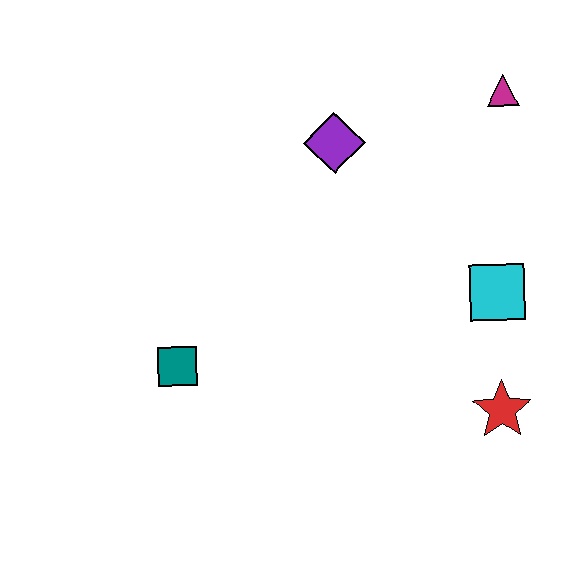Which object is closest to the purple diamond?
The magenta triangle is closest to the purple diamond.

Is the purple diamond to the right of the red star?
No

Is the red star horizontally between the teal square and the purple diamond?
No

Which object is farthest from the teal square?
The magenta triangle is farthest from the teal square.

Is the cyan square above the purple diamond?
No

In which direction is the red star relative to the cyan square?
The red star is below the cyan square.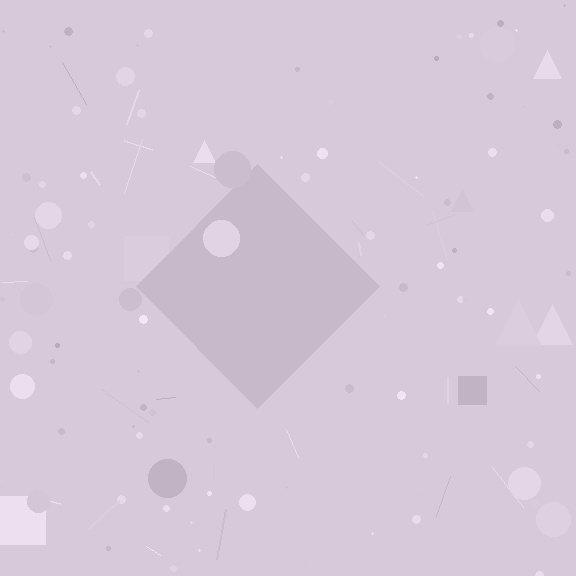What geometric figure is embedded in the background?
A diamond is embedded in the background.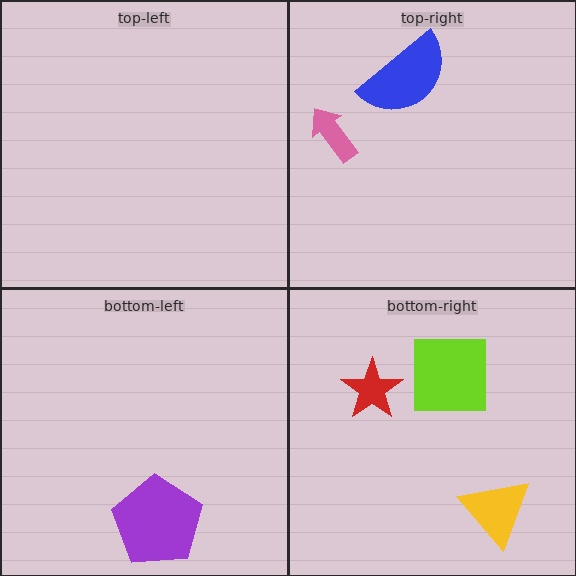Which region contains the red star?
The bottom-right region.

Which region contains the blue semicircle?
The top-right region.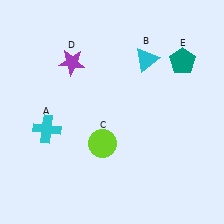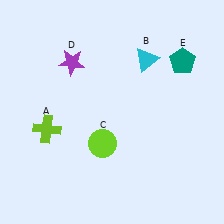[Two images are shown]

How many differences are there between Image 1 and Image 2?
There is 1 difference between the two images.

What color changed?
The cross (A) changed from cyan in Image 1 to lime in Image 2.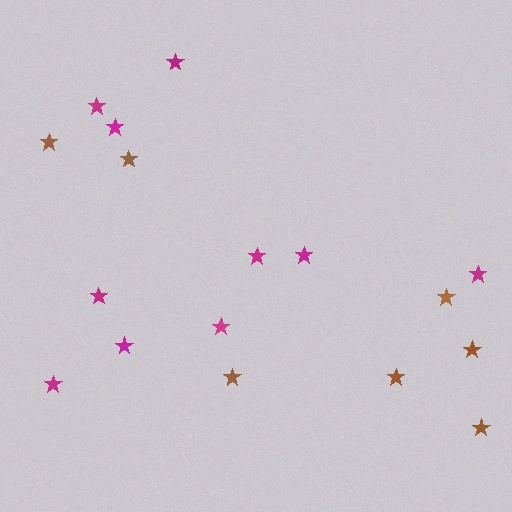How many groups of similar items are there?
There are 2 groups: one group of brown stars (7) and one group of magenta stars (10).